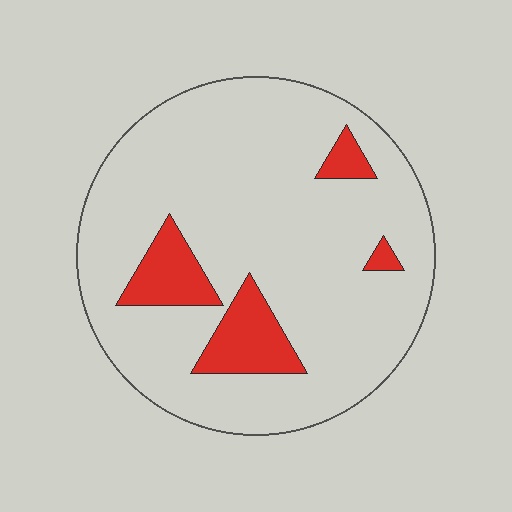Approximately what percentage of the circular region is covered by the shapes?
Approximately 15%.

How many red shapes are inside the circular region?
4.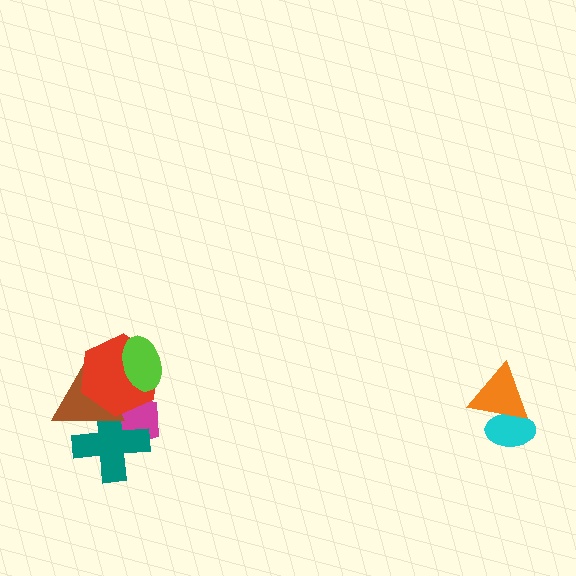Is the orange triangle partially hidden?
No, no other shape covers it.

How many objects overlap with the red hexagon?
4 objects overlap with the red hexagon.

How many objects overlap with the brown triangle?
3 objects overlap with the brown triangle.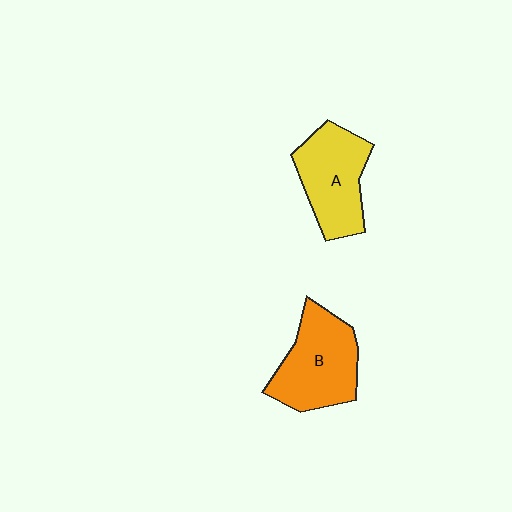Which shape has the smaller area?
Shape A (yellow).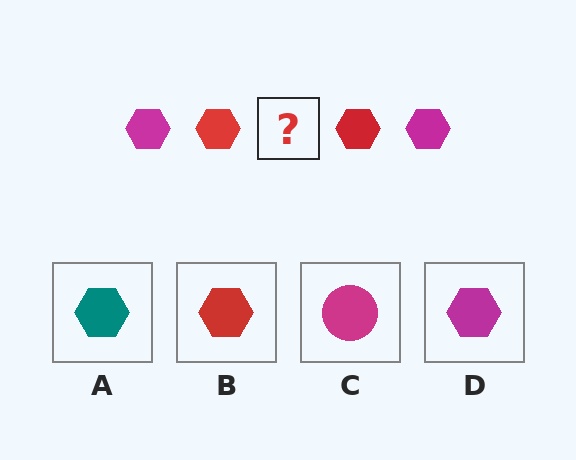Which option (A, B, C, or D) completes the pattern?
D.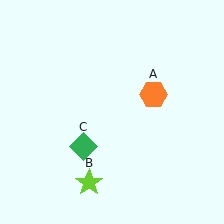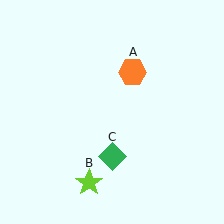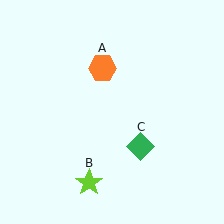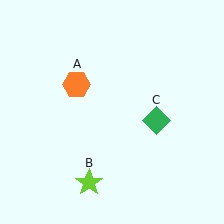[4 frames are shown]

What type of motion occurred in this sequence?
The orange hexagon (object A), green diamond (object C) rotated counterclockwise around the center of the scene.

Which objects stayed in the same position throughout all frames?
Lime star (object B) remained stationary.